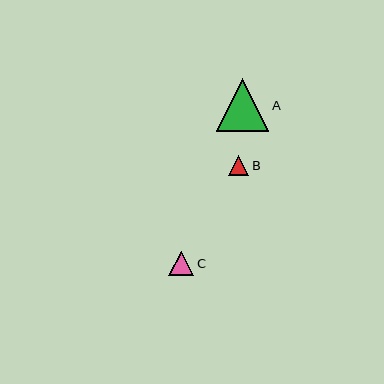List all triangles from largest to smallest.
From largest to smallest: A, C, B.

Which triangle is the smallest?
Triangle B is the smallest with a size of approximately 20 pixels.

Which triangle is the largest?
Triangle A is the largest with a size of approximately 52 pixels.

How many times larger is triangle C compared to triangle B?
Triangle C is approximately 1.2 times the size of triangle B.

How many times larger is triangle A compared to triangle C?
Triangle A is approximately 2.1 times the size of triangle C.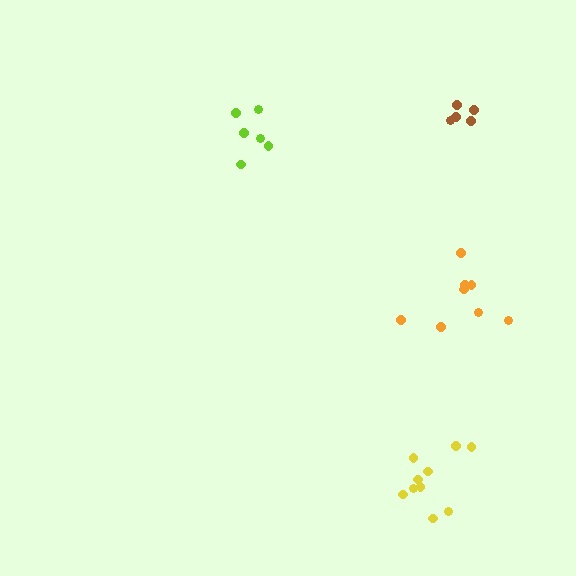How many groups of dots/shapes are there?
There are 4 groups.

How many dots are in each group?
Group 1: 6 dots, Group 2: 8 dots, Group 3: 10 dots, Group 4: 5 dots (29 total).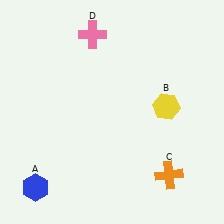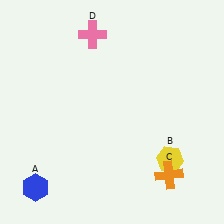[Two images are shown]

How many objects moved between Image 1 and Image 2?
1 object moved between the two images.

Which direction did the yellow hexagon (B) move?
The yellow hexagon (B) moved down.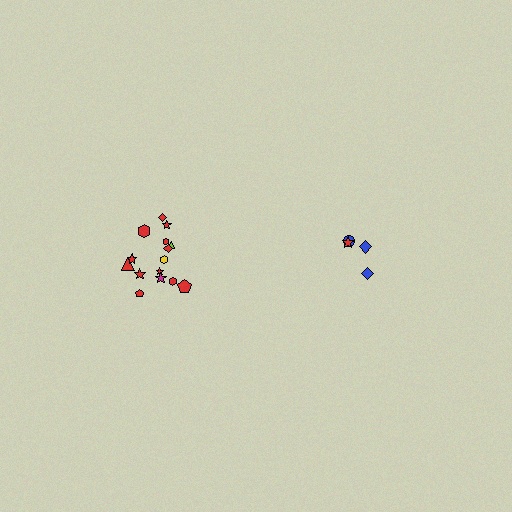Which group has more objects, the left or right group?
The left group.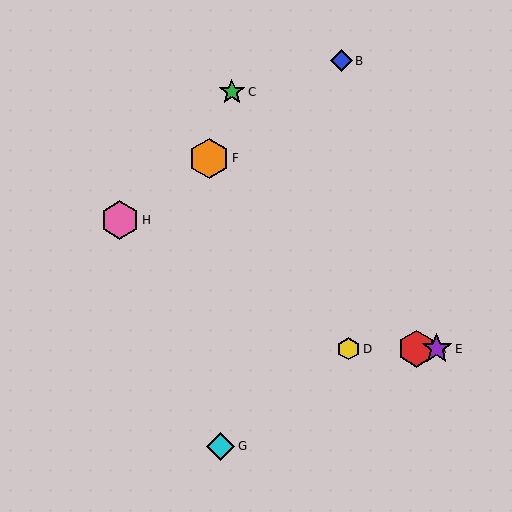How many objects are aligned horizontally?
3 objects (A, D, E) are aligned horizontally.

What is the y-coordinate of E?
Object E is at y≈349.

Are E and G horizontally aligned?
No, E is at y≈349 and G is at y≈446.